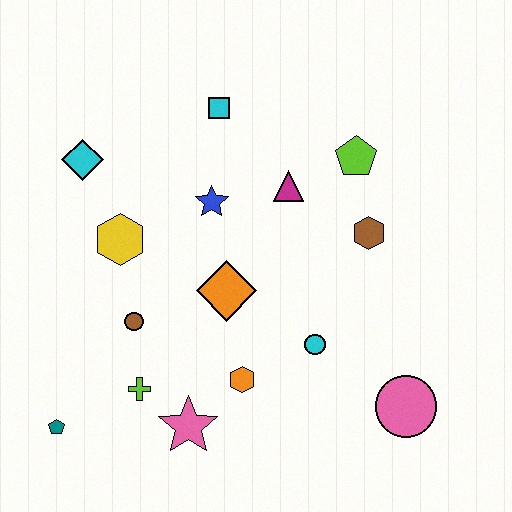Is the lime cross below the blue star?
Yes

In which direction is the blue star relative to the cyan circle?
The blue star is above the cyan circle.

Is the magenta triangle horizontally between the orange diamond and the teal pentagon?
No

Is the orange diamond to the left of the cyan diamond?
No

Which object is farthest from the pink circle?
The cyan diamond is farthest from the pink circle.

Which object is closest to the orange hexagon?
The pink star is closest to the orange hexagon.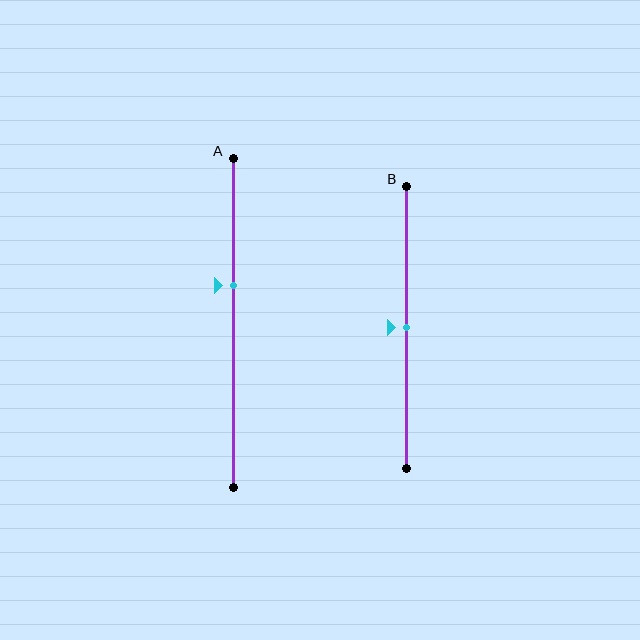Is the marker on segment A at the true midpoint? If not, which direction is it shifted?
No, the marker on segment A is shifted upward by about 11% of the segment length.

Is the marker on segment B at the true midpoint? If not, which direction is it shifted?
Yes, the marker on segment B is at the true midpoint.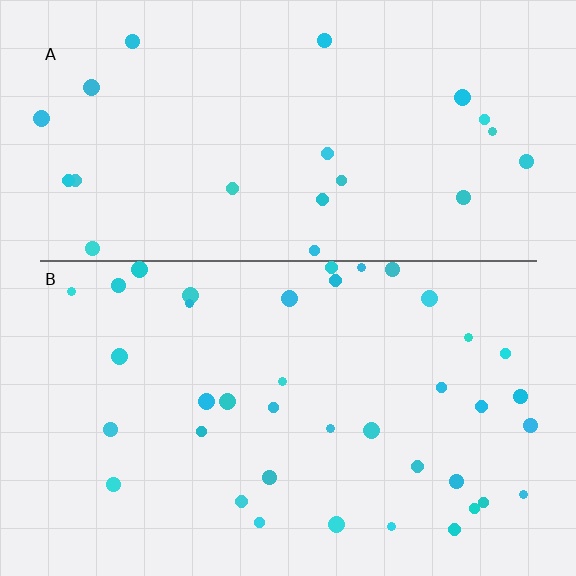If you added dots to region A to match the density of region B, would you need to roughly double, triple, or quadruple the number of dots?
Approximately double.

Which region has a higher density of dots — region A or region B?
B (the bottom).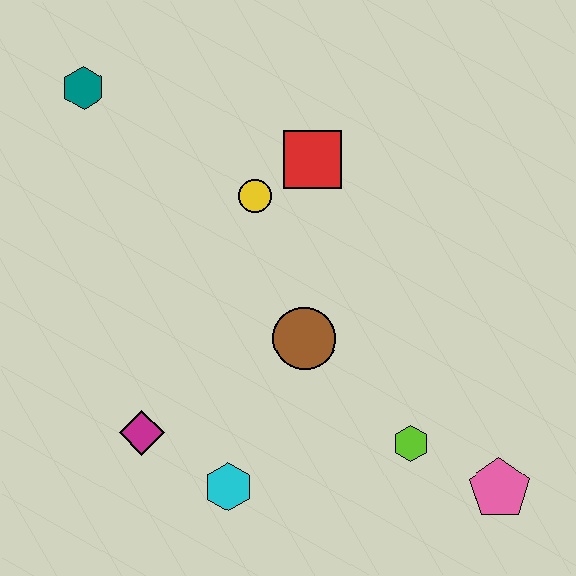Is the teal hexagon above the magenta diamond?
Yes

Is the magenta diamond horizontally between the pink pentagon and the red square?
No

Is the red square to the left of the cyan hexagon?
No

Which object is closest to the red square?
The yellow circle is closest to the red square.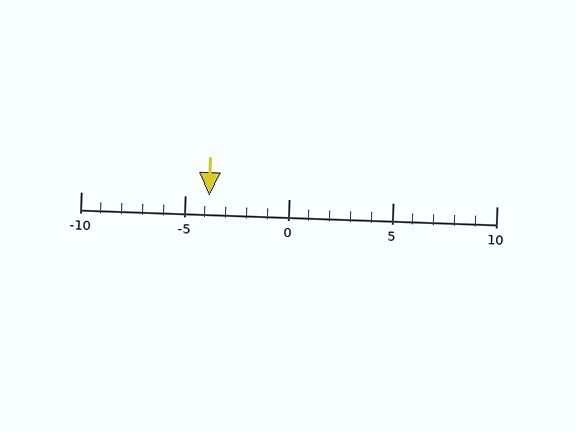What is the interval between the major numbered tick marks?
The major tick marks are spaced 5 units apart.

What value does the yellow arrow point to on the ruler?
The yellow arrow points to approximately -4.